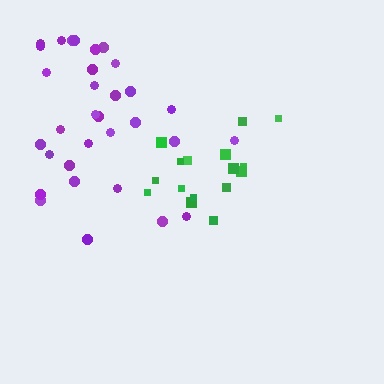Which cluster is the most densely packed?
Green.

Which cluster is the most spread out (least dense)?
Purple.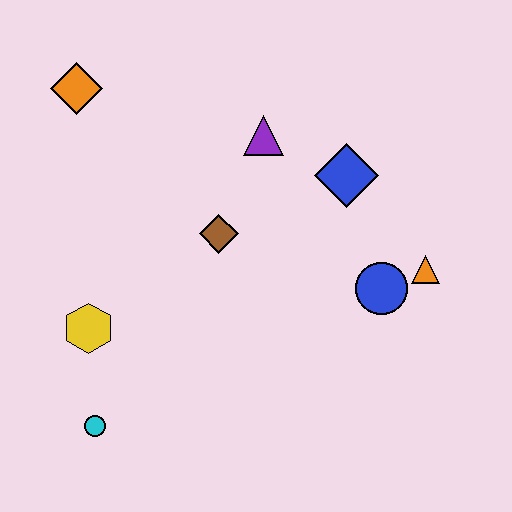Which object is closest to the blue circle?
The orange triangle is closest to the blue circle.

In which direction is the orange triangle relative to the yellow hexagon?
The orange triangle is to the right of the yellow hexagon.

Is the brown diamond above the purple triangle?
No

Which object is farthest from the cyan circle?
The orange triangle is farthest from the cyan circle.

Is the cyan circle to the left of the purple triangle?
Yes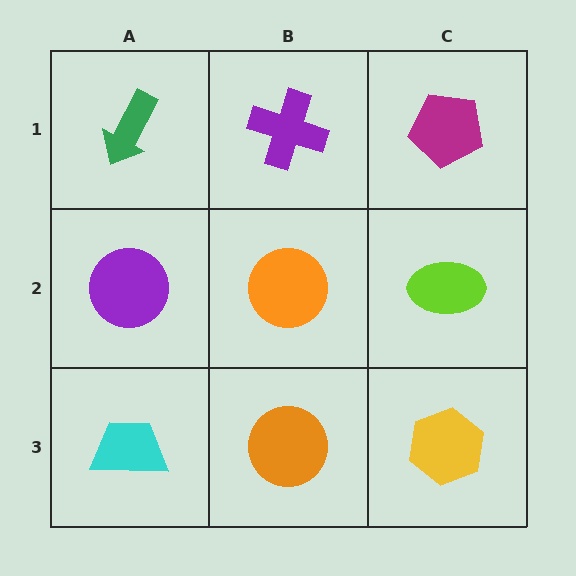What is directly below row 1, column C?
A lime ellipse.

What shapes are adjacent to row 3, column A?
A purple circle (row 2, column A), an orange circle (row 3, column B).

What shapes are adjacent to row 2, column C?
A magenta pentagon (row 1, column C), a yellow hexagon (row 3, column C), an orange circle (row 2, column B).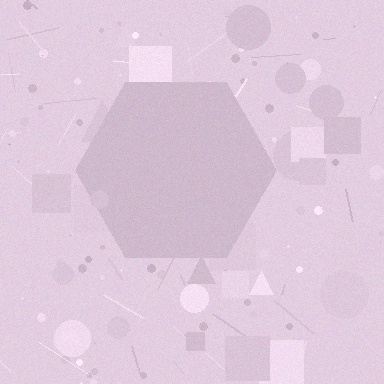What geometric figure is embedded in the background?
A hexagon is embedded in the background.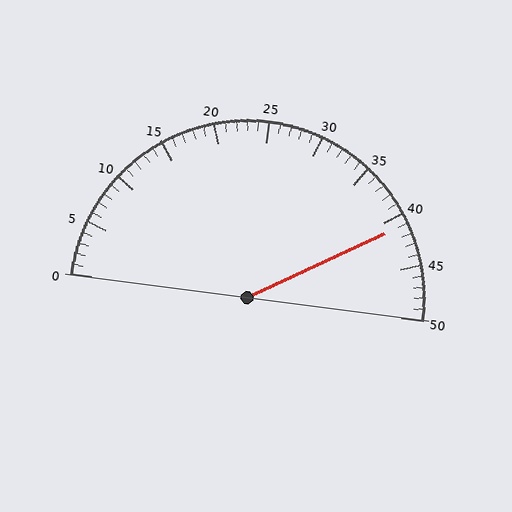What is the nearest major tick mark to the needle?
The nearest major tick mark is 40.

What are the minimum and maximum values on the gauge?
The gauge ranges from 0 to 50.